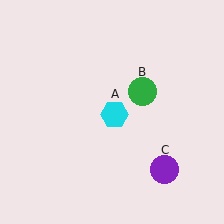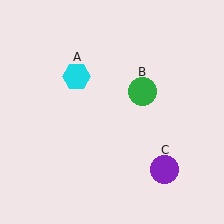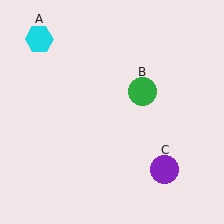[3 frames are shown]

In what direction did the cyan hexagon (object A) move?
The cyan hexagon (object A) moved up and to the left.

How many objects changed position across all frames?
1 object changed position: cyan hexagon (object A).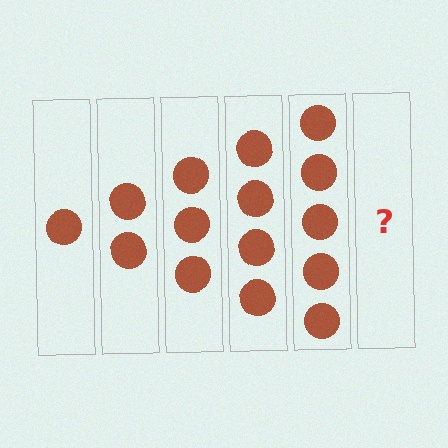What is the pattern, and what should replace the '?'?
The pattern is that each step adds one more circle. The '?' should be 6 circles.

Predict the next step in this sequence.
The next step is 6 circles.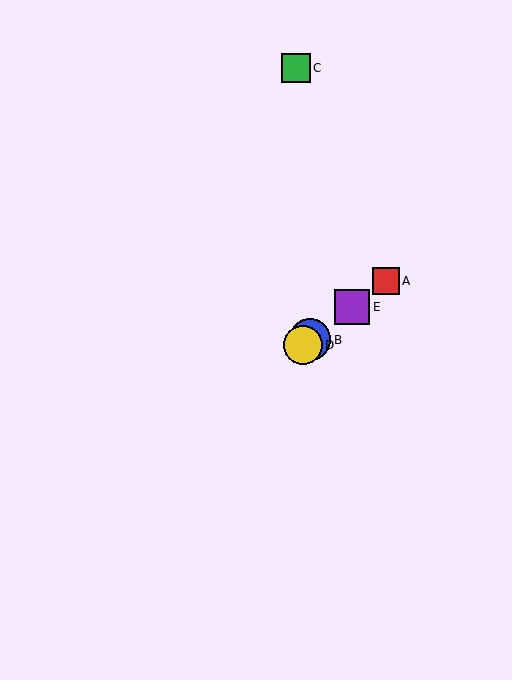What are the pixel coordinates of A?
Object A is at (386, 281).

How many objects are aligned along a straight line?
4 objects (A, B, D, E) are aligned along a straight line.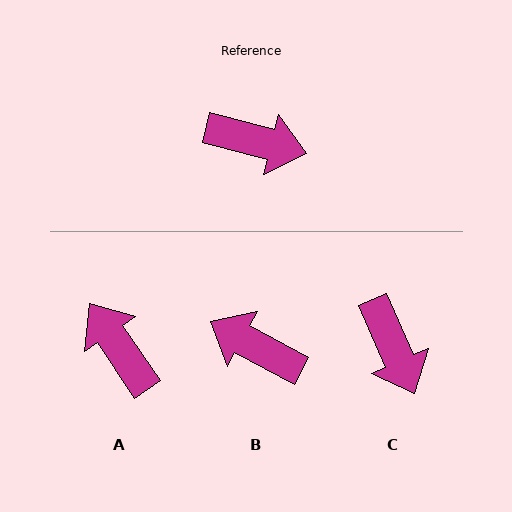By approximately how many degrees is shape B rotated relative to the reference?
Approximately 166 degrees counter-clockwise.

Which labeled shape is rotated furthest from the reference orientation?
B, about 166 degrees away.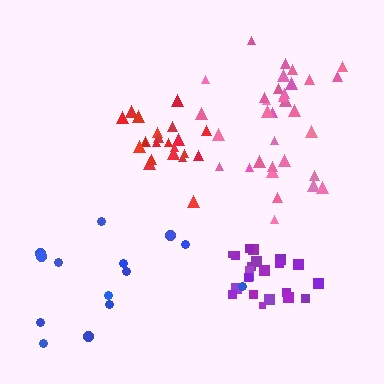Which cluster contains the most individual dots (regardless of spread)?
Pink (33).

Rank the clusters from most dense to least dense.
red, purple, pink, blue.